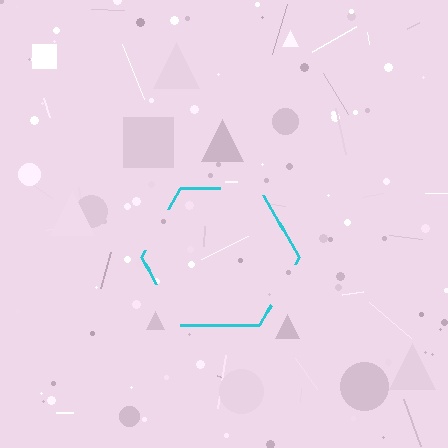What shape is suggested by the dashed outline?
The dashed outline suggests a hexagon.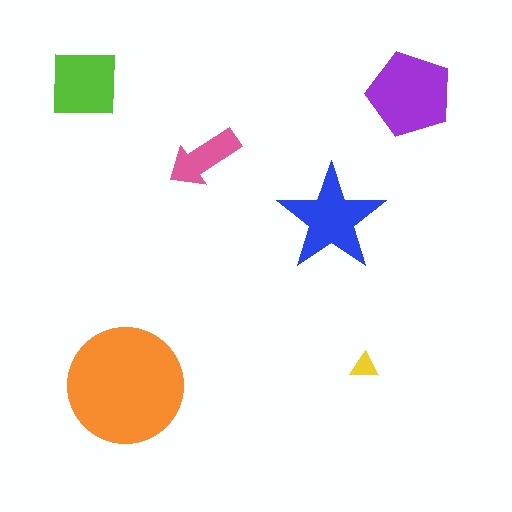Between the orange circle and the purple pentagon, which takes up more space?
The orange circle.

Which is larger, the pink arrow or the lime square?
The lime square.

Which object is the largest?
The orange circle.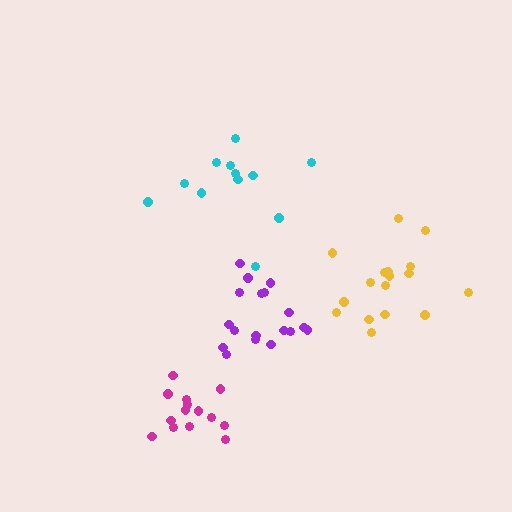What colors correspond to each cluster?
The clusters are colored: purple, yellow, cyan, magenta.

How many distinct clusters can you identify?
There are 4 distinct clusters.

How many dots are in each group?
Group 1: 18 dots, Group 2: 17 dots, Group 3: 12 dots, Group 4: 14 dots (61 total).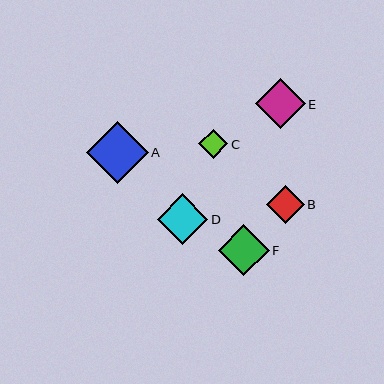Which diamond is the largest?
Diamond A is the largest with a size of approximately 62 pixels.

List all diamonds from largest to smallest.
From largest to smallest: A, F, D, E, B, C.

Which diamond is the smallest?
Diamond C is the smallest with a size of approximately 29 pixels.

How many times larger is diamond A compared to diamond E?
Diamond A is approximately 1.2 times the size of diamond E.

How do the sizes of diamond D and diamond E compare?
Diamond D and diamond E are approximately the same size.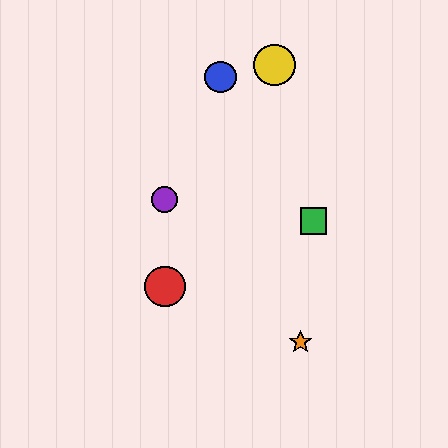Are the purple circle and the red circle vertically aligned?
Yes, both are at x≈165.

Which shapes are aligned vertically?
The red circle, the purple circle are aligned vertically.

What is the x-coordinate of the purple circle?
The purple circle is at x≈165.